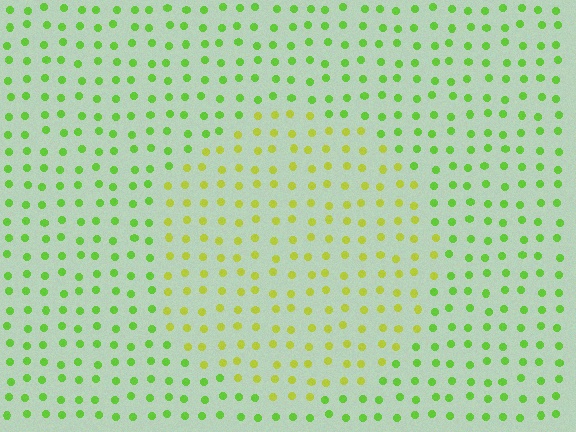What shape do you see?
I see a circle.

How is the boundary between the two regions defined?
The boundary is defined purely by a slight shift in hue (about 34 degrees). Spacing, size, and orientation are identical on both sides.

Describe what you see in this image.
The image is filled with small lime elements in a uniform arrangement. A circle-shaped region is visible where the elements are tinted to a slightly different hue, forming a subtle color boundary.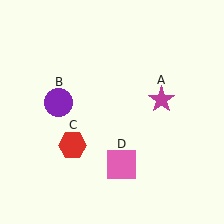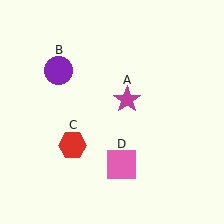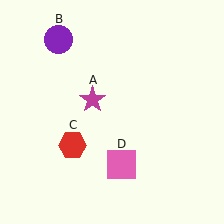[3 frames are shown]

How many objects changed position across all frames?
2 objects changed position: magenta star (object A), purple circle (object B).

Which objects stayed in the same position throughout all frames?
Red hexagon (object C) and pink square (object D) remained stationary.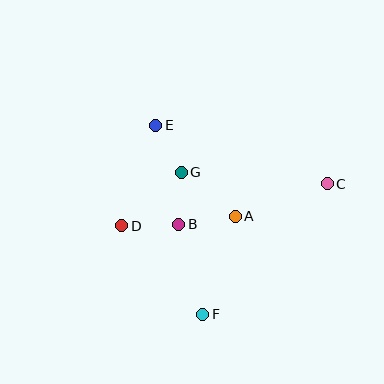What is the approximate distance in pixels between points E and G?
The distance between E and G is approximately 53 pixels.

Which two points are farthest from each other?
Points C and D are farthest from each other.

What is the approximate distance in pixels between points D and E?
The distance between D and E is approximately 106 pixels.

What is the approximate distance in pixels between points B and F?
The distance between B and F is approximately 93 pixels.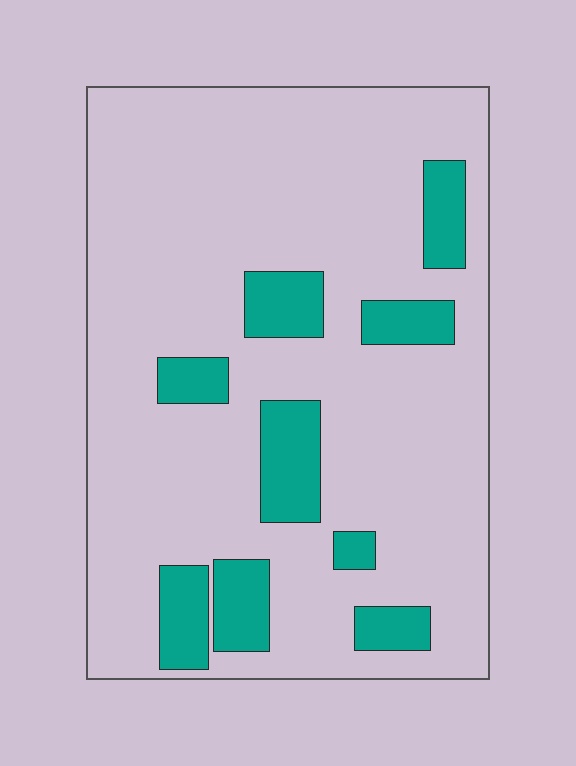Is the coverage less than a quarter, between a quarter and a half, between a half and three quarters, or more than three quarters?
Less than a quarter.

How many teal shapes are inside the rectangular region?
9.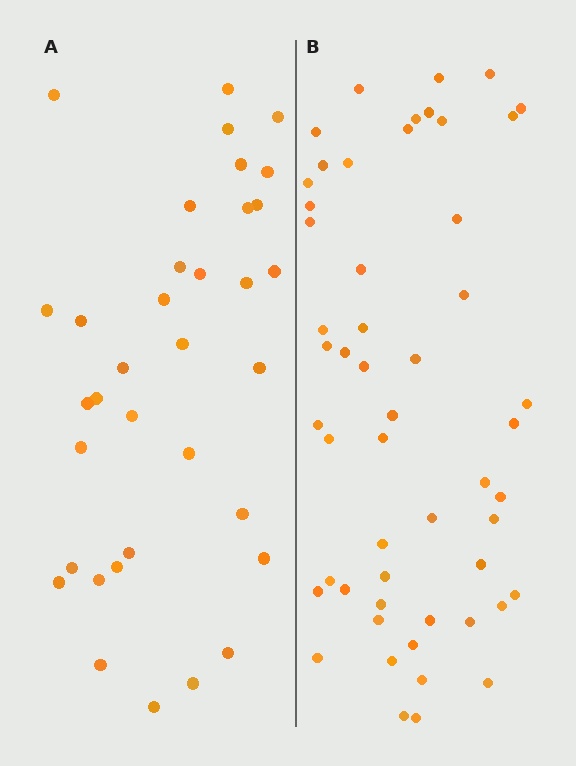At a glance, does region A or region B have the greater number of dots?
Region B (the right region) has more dots.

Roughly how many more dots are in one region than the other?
Region B has approximately 20 more dots than region A.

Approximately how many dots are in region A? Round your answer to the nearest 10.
About 40 dots. (The exact count is 35, which rounds to 40.)